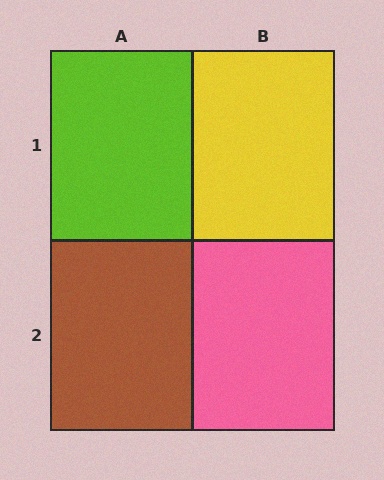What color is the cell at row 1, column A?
Lime.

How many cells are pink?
1 cell is pink.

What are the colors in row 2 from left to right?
Brown, pink.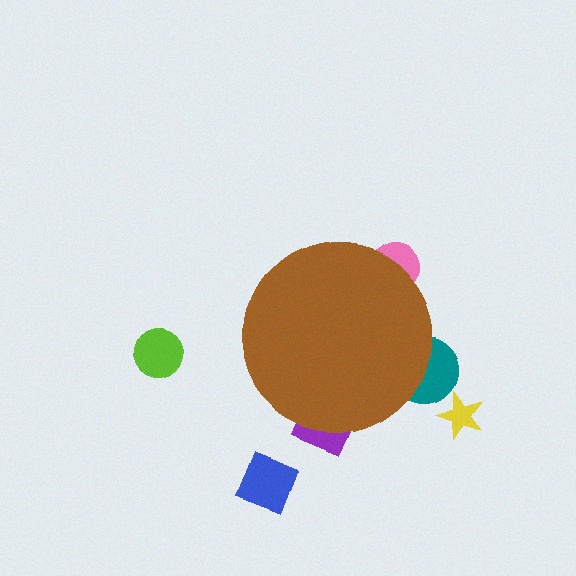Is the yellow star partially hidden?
No, the yellow star is fully visible.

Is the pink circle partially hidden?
Yes, the pink circle is partially hidden behind the brown circle.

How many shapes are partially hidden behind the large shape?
3 shapes are partially hidden.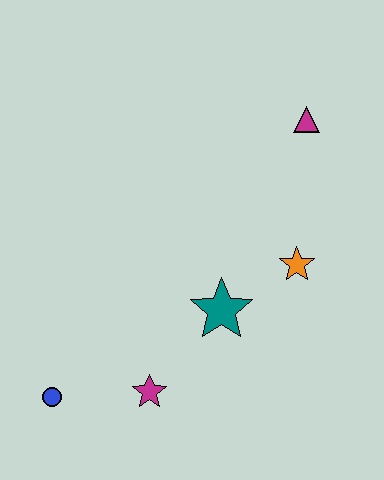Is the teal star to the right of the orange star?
No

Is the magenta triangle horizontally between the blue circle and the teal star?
No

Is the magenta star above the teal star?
No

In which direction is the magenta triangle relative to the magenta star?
The magenta triangle is above the magenta star.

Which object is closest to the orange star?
The teal star is closest to the orange star.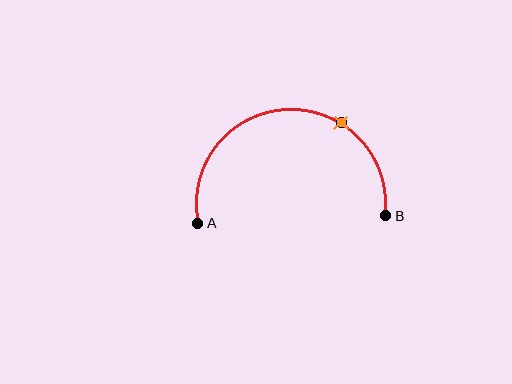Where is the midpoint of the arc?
The arc midpoint is the point on the curve farthest from the straight line joining A and B. It sits above that line.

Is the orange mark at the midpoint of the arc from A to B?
No. The orange mark lies on the arc but is closer to endpoint B. The arc midpoint would be at the point on the curve equidistant along the arc from both A and B.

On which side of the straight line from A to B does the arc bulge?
The arc bulges above the straight line connecting A and B.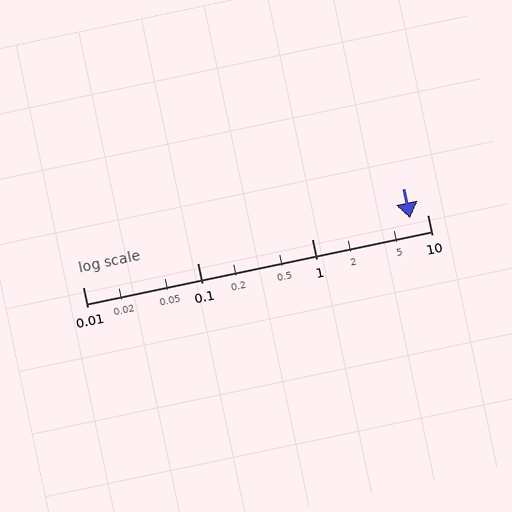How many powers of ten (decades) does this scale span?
The scale spans 3 decades, from 0.01 to 10.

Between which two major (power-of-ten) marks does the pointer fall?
The pointer is between 1 and 10.